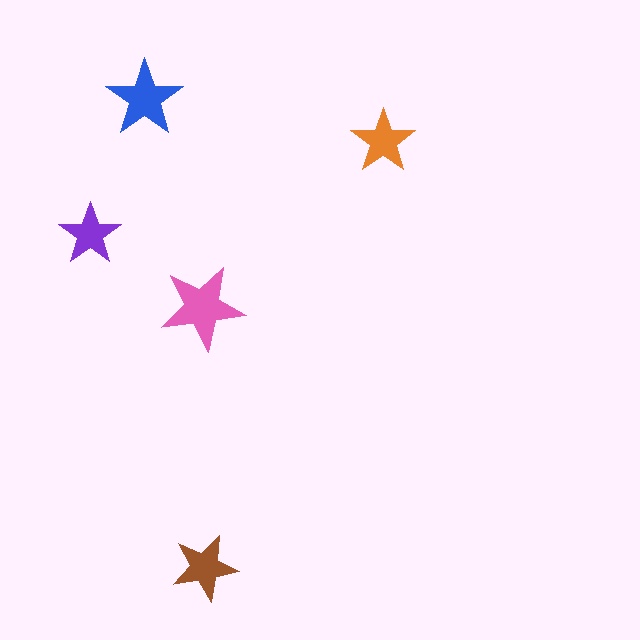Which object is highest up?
The blue star is topmost.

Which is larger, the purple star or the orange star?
The orange one.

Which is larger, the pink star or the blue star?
The pink one.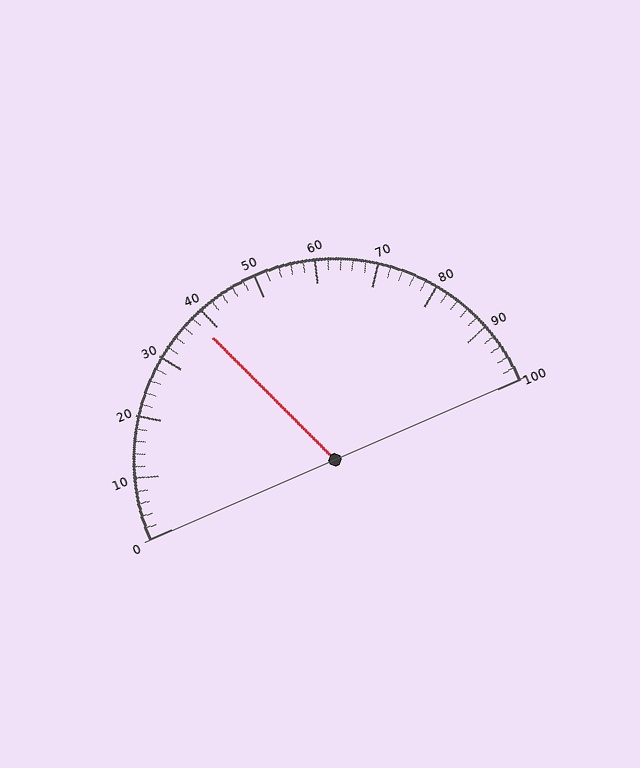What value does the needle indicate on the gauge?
The needle indicates approximately 38.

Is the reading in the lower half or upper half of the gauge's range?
The reading is in the lower half of the range (0 to 100).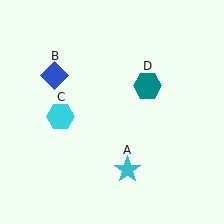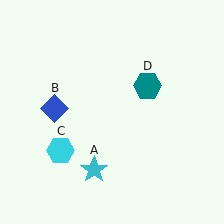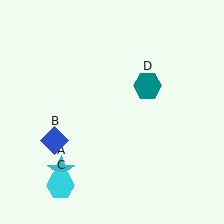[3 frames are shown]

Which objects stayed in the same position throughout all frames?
Teal hexagon (object D) remained stationary.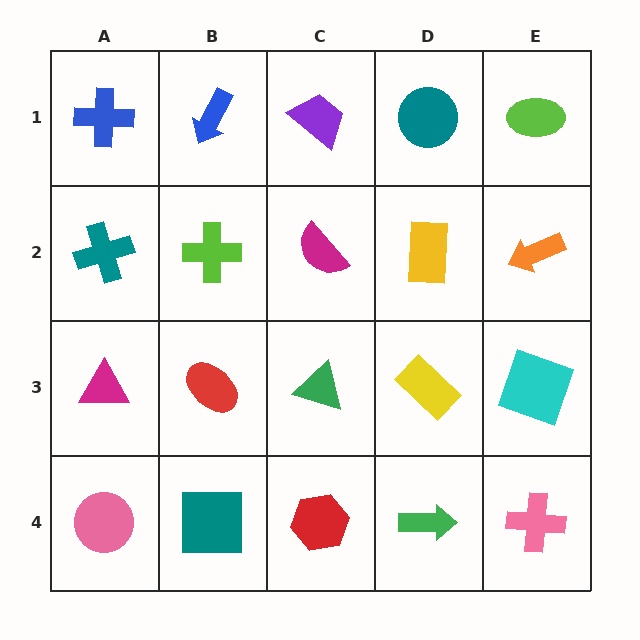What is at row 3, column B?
A red ellipse.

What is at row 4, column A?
A pink circle.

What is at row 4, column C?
A red hexagon.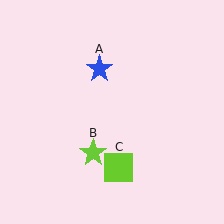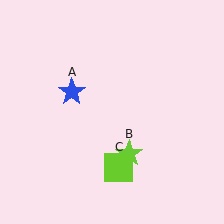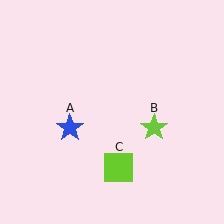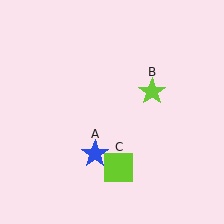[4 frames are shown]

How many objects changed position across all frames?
2 objects changed position: blue star (object A), lime star (object B).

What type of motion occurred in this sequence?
The blue star (object A), lime star (object B) rotated counterclockwise around the center of the scene.